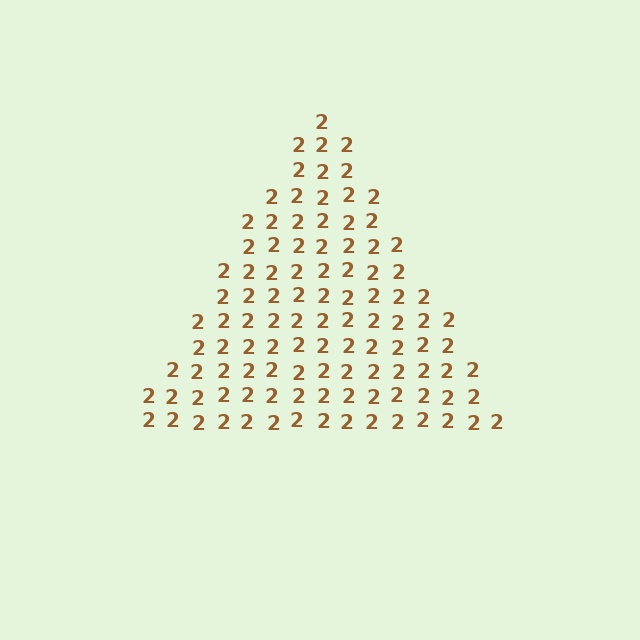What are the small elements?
The small elements are digit 2's.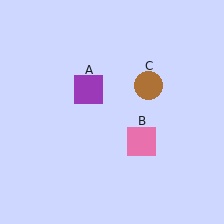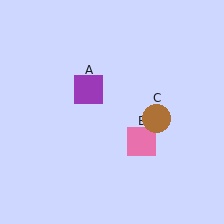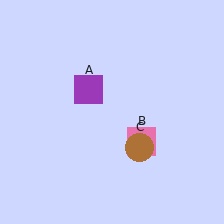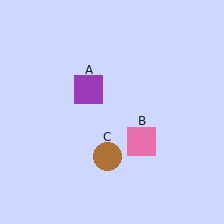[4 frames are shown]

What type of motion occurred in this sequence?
The brown circle (object C) rotated clockwise around the center of the scene.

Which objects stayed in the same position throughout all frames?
Purple square (object A) and pink square (object B) remained stationary.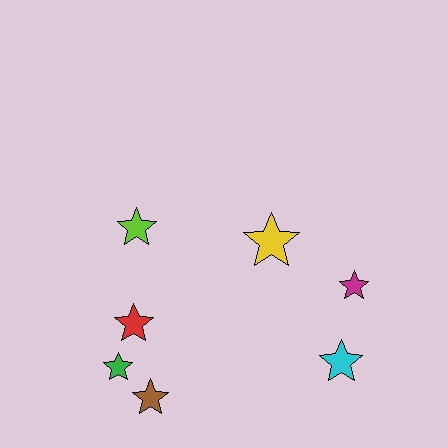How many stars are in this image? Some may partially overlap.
There are 7 stars.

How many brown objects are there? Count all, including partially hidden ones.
There is 1 brown object.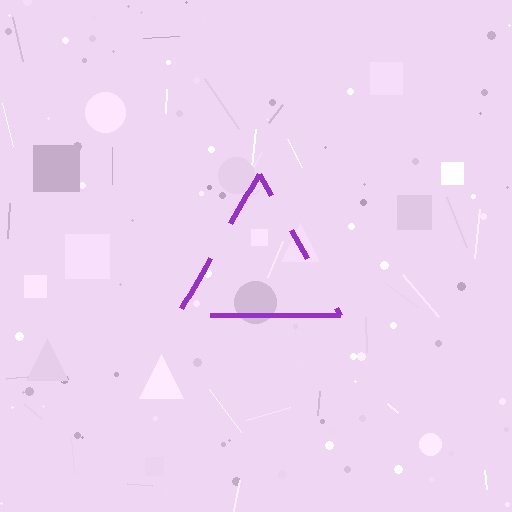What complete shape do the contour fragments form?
The contour fragments form a triangle.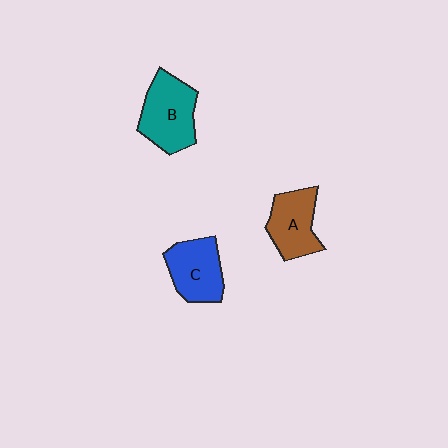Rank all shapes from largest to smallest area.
From largest to smallest: B (teal), C (blue), A (brown).